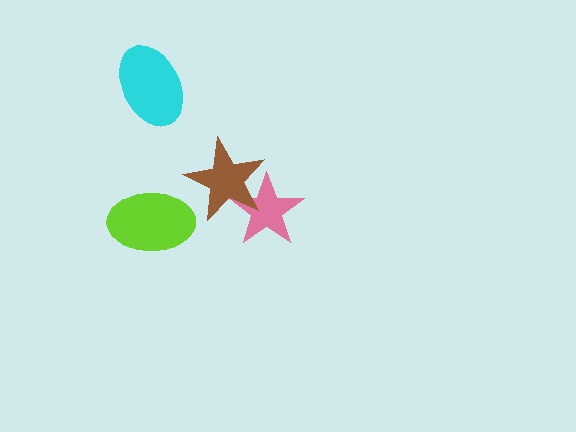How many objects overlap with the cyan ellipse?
0 objects overlap with the cyan ellipse.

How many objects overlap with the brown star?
1 object overlaps with the brown star.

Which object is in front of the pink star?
The brown star is in front of the pink star.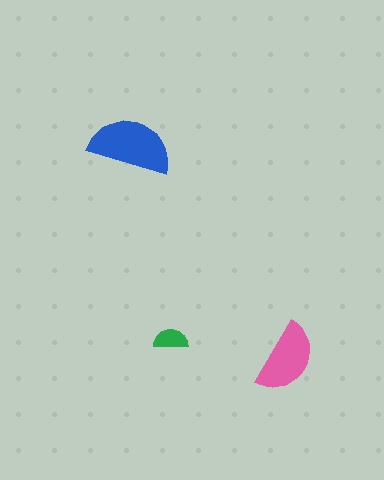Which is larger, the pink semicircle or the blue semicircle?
The blue one.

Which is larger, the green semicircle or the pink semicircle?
The pink one.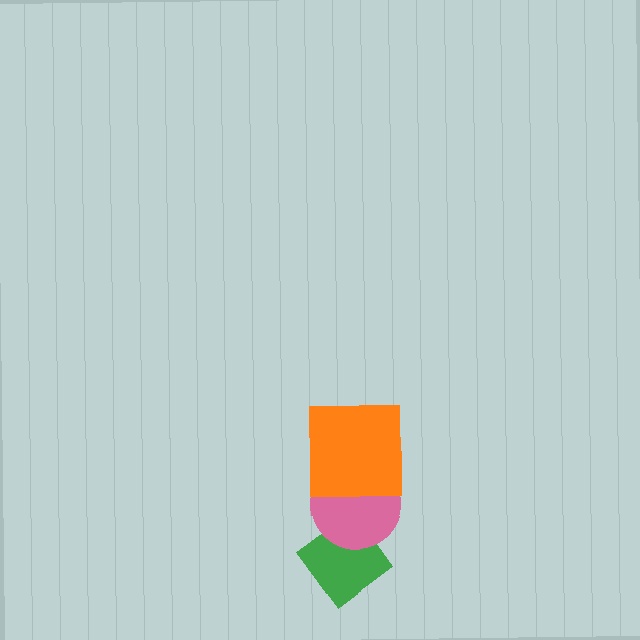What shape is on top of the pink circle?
The orange square is on top of the pink circle.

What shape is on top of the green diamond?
The pink circle is on top of the green diamond.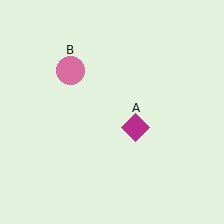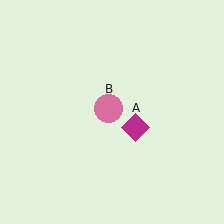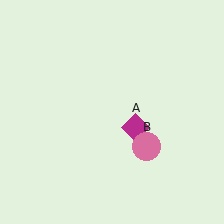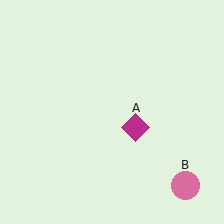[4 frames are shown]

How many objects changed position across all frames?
1 object changed position: pink circle (object B).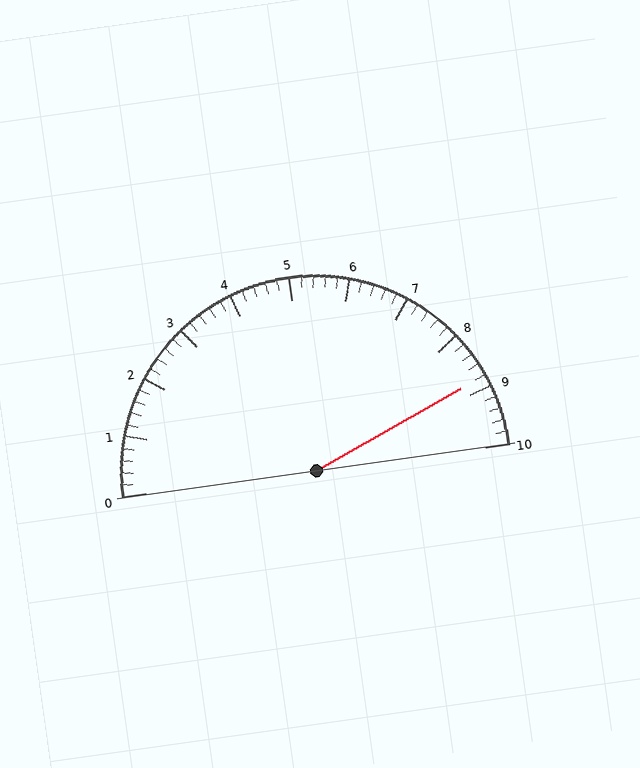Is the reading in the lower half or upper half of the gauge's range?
The reading is in the upper half of the range (0 to 10).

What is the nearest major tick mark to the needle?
The nearest major tick mark is 9.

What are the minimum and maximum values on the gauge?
The gauge ranges from 0 to 10.